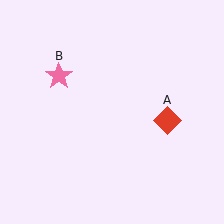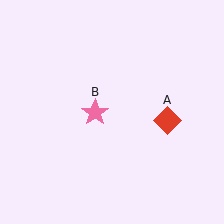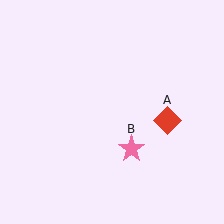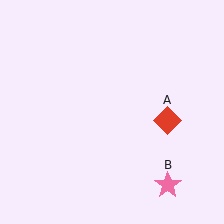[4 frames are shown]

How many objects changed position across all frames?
1 object changed position: pink star (object B).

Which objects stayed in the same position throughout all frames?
Red diamond (object A) remained stationary.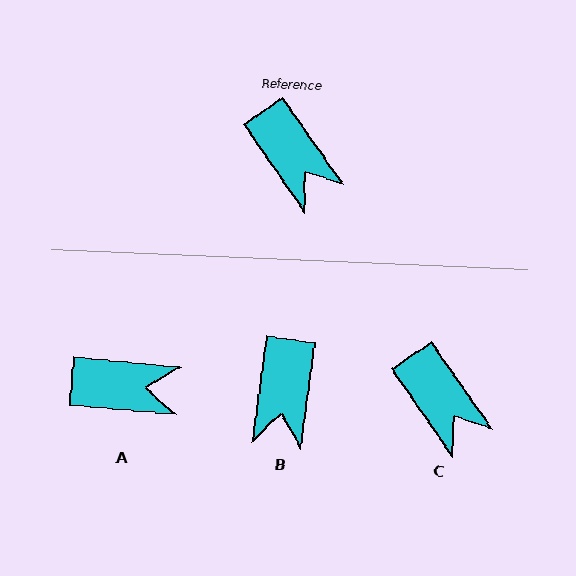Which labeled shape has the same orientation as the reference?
C.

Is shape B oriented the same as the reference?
No, it is off by about 42 degrees.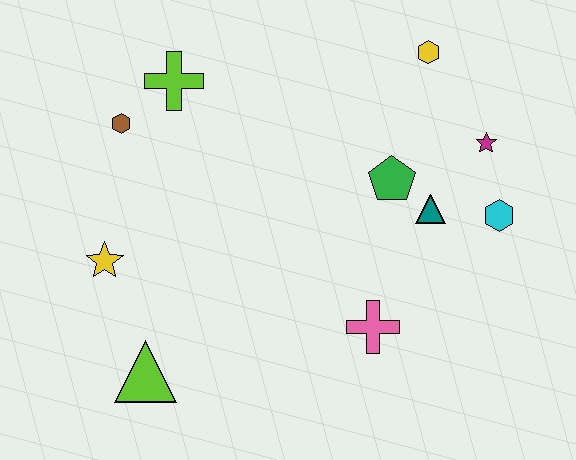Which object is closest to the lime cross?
The brown hexagon is closest to the lime cross.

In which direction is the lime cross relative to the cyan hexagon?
The lime cross is to the left of the cyan hexagon.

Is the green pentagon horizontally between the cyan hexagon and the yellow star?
Yes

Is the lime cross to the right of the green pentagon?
No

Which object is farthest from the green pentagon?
The lime triangle is farthest from the green pentagon.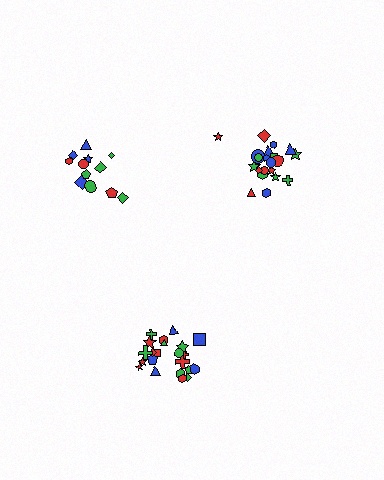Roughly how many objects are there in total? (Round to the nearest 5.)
Roughly 55 objects in total.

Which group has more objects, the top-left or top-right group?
The top-right group.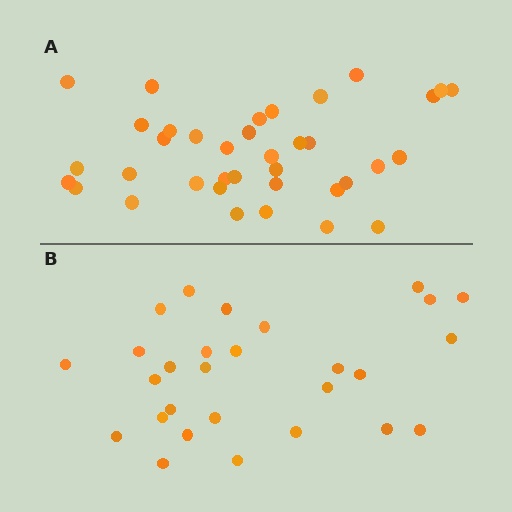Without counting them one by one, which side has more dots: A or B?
Region A (the top region) has more dots.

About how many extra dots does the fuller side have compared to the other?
Region A has roughly 8 or so more dots than region B.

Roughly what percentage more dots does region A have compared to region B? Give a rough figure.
About 30% more.